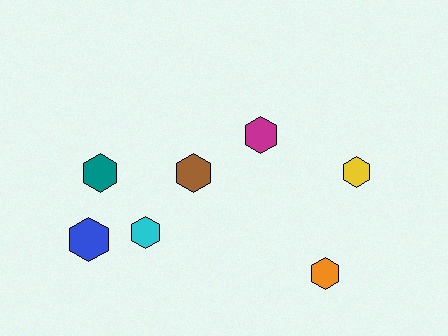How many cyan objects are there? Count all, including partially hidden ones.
There is 1 cyan object.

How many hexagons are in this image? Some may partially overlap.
There are 7 hexagons.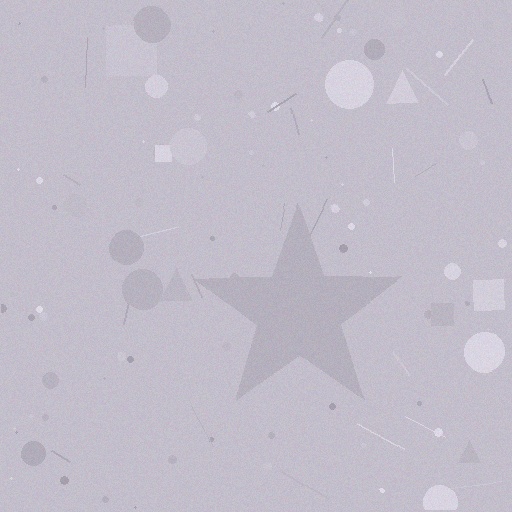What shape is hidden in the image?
A star is hidden in the image.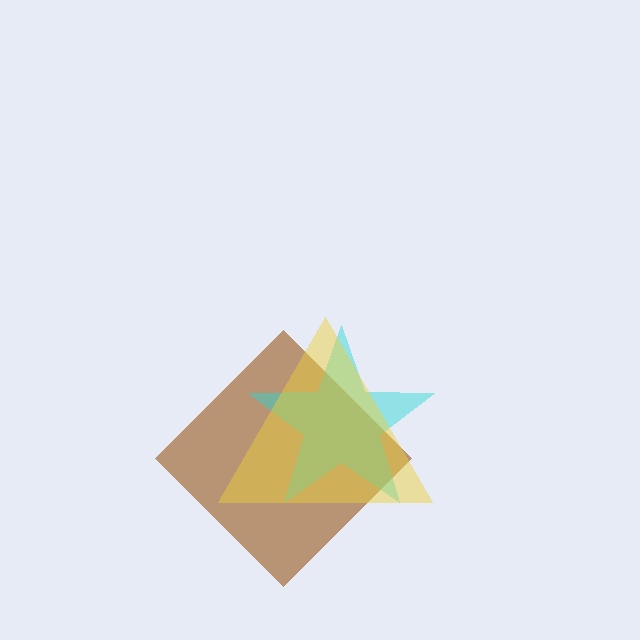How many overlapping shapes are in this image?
There are 3 overlapping shapes in the image.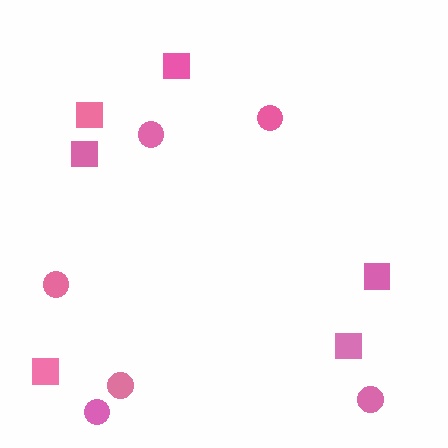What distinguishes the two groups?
There are 2 groups: one group of circles (6) and one group of squares (6).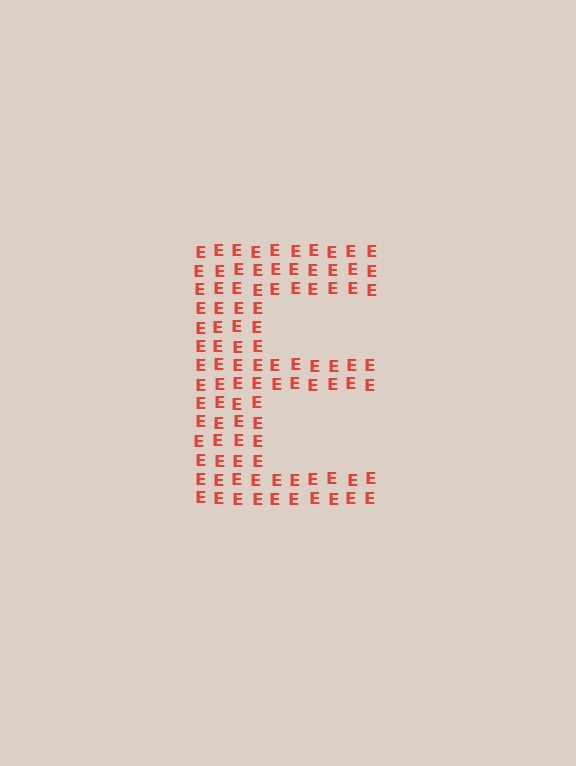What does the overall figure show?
The overall figure shows the letter E.